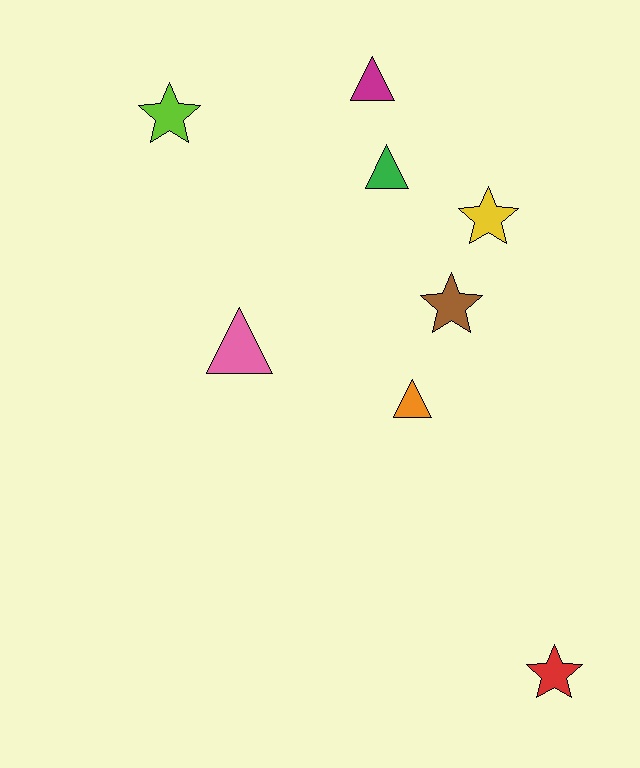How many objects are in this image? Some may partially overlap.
There are 8 objects.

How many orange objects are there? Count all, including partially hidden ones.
There is 1 orange object.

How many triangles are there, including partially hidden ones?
There are 4 triangles.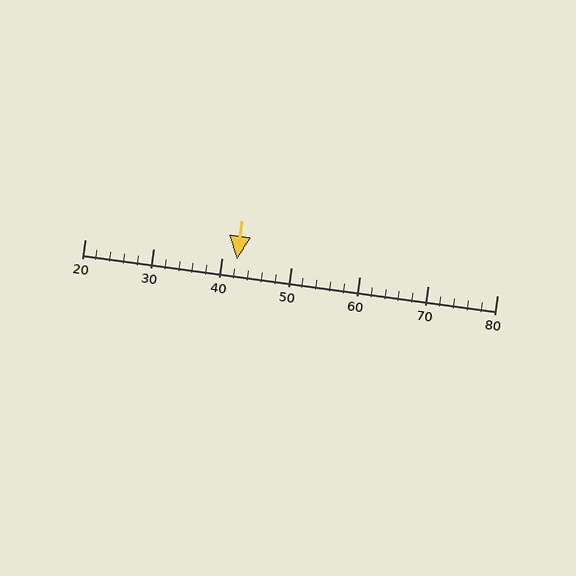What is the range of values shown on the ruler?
The ruler shows values from 20 to 80.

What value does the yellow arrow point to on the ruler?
The yellow arrow points to approximately 42.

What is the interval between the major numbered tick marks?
The major tick marks are spaced 10 units apart.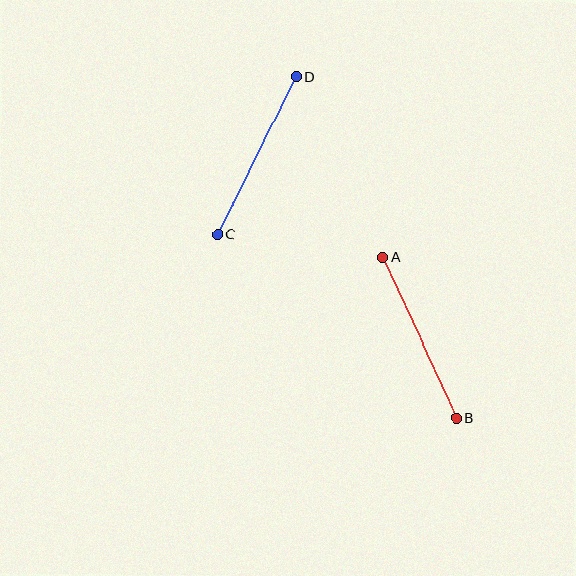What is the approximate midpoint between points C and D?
The midpoint is at approximately (257, 156) pixels.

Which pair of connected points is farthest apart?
Points C and D are farthest apart.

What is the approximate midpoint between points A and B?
The midpoint is at approximately (420, 338) pixels.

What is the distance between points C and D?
The distance is approximately 177 pixels.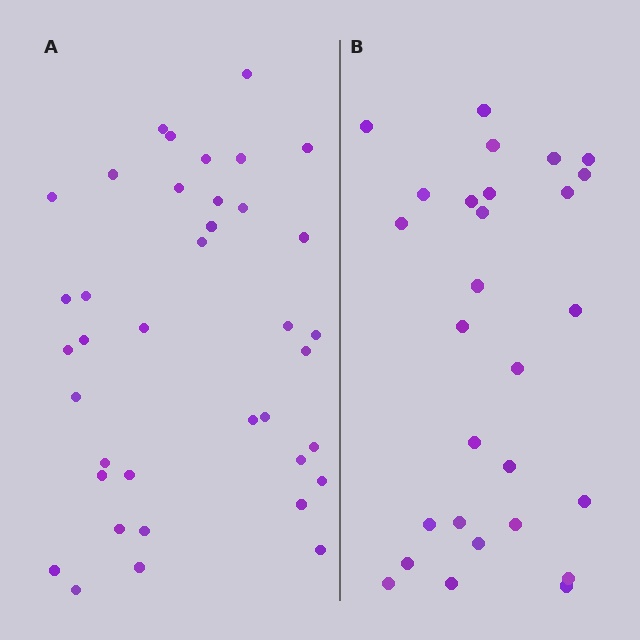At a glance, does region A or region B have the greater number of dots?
Region A (the left region) has more dots.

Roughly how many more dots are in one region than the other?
Region A has roughly 10 or so more dots than region B.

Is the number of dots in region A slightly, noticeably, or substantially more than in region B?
Region A has noticeably more, but not dramatically so. The ratio is roughly 1.4 to 1.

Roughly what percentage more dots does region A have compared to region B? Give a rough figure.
About 35% more.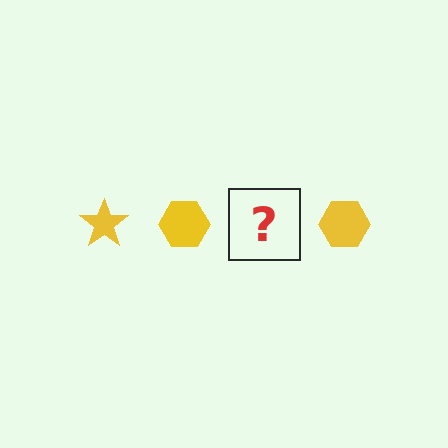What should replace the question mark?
The question mark should be replaced with a yellow star.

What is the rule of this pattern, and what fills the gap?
The rule is that the pattern cycles through star, hexagon shapes in yellow. The gap should be filled with a yellow star.